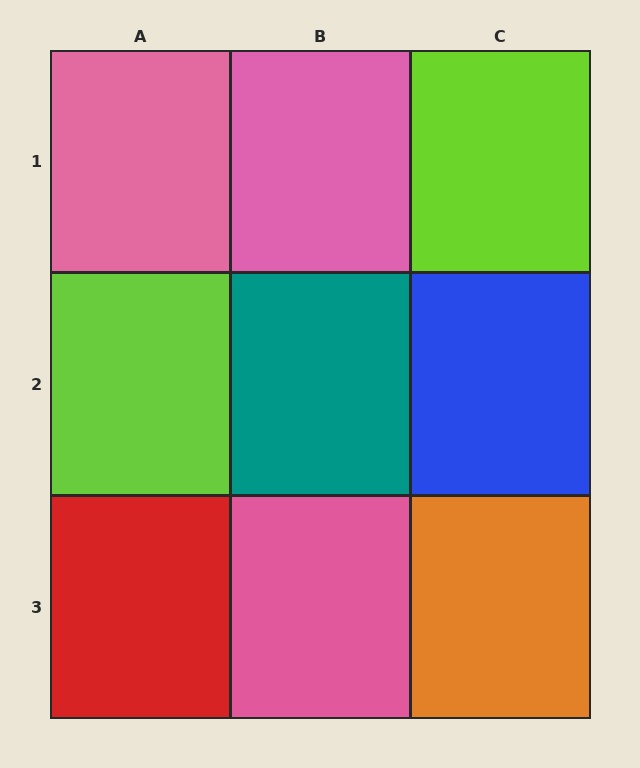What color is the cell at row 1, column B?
Pink.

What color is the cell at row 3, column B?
Pink.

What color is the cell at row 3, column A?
Red.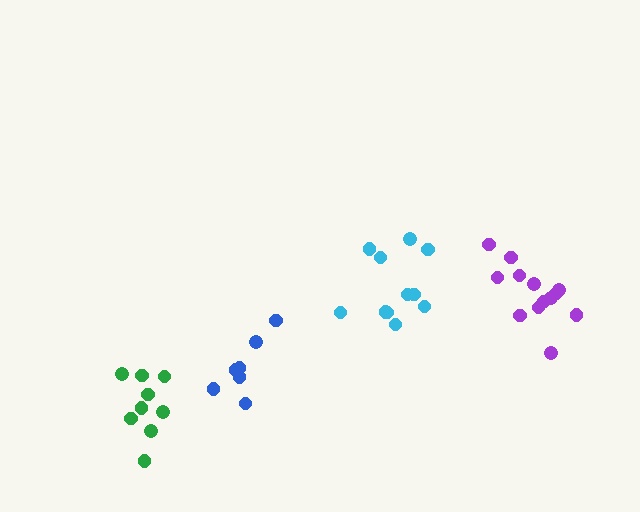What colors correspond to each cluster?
The clusters are colored: cyan, purple, green, blue.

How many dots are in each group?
Group 1: 11 dots, Group 2: 13 dots, Group 3: 9 dots, Group 4: 7 dots (40 total).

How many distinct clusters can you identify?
There are 4 distinct clusters.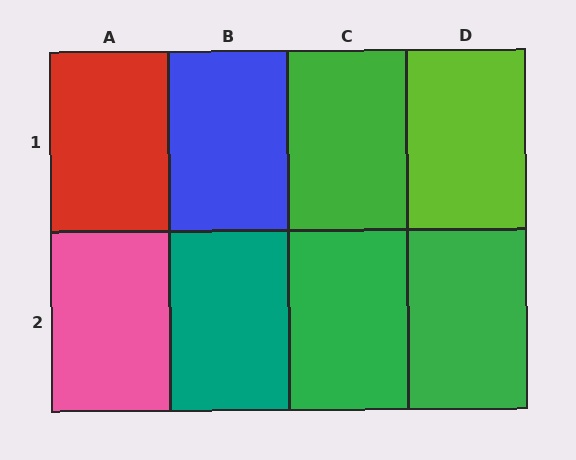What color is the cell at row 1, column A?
Red.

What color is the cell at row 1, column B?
Blue.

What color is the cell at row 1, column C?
Green.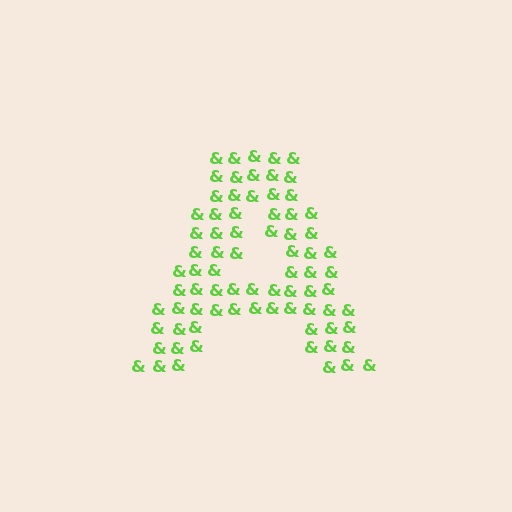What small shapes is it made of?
It is made of small ampersands.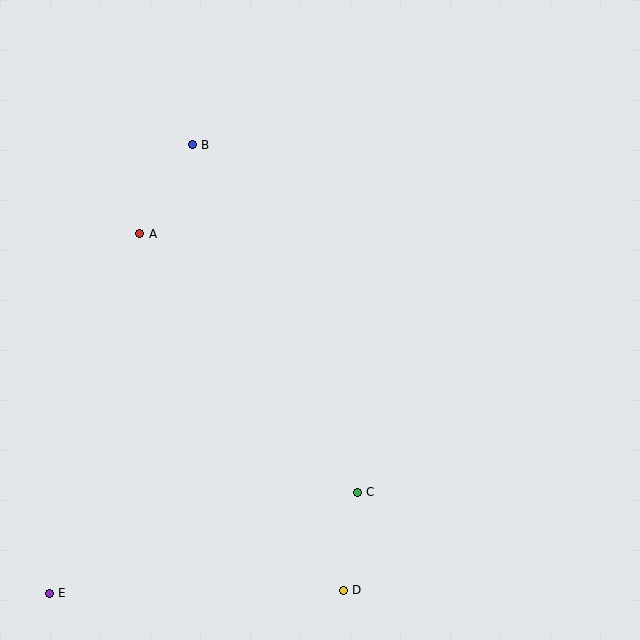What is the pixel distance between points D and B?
The distance between D and B is 470 pixels.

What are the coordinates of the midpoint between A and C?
The midpoint between A and C is at (248, 363).